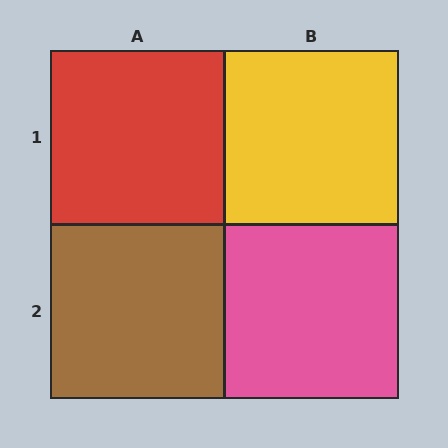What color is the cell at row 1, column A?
Red.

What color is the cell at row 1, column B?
Yellow.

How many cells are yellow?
1 cell is yellow.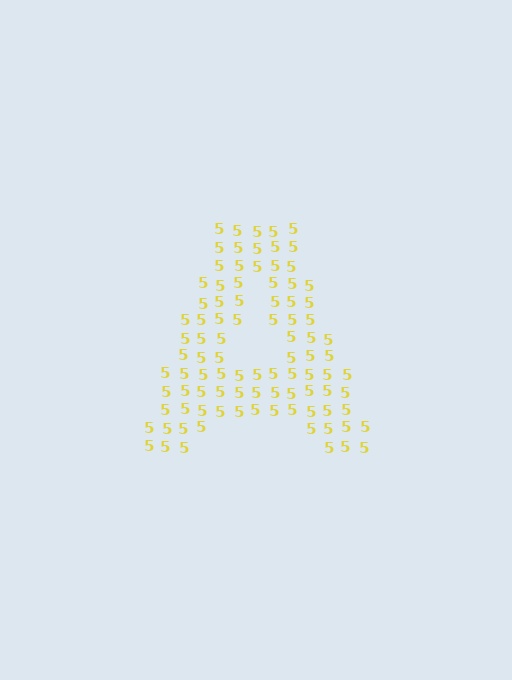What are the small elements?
The small elements are digit 5's.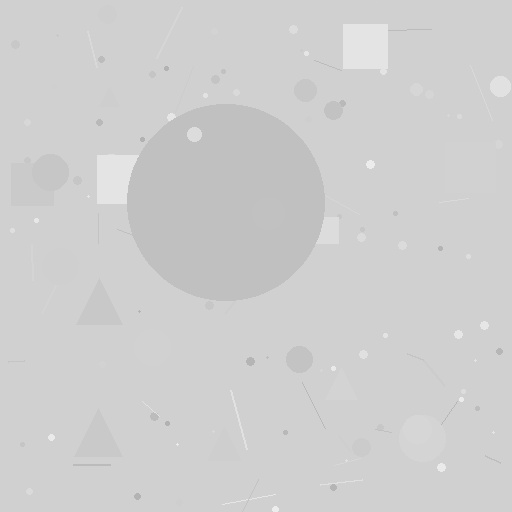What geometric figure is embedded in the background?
A circle is embedded in the background.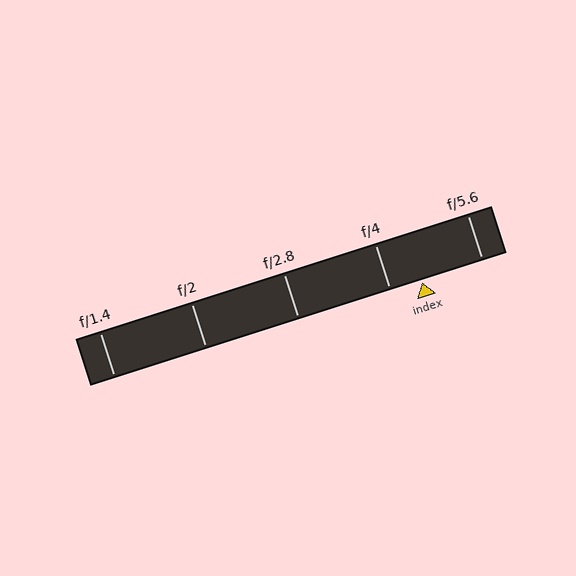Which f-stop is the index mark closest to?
The index mark is closest to f/4.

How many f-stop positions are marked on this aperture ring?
There are 5 f-stop positions marked.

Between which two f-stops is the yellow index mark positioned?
The index mark is between f/4 and f/5.6.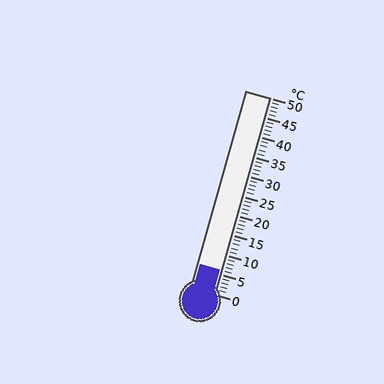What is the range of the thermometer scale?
The thermometer scale ranges from 0°C to 50°C.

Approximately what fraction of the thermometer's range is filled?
The thermometer is filled to approximately 10% of its range.